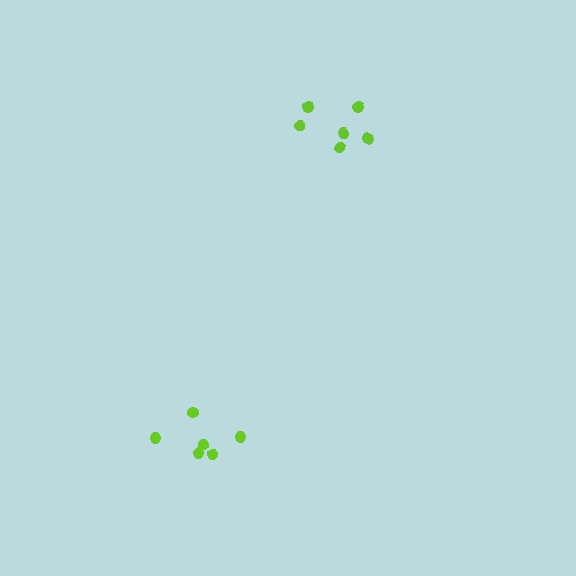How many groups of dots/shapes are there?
There are 2 groups.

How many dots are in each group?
Group 1: 6 dots, Group 2: 6 dots (12 total).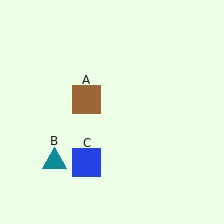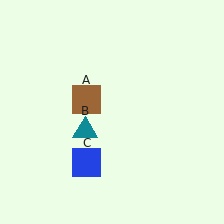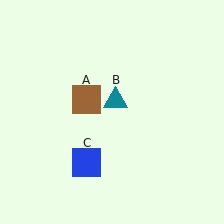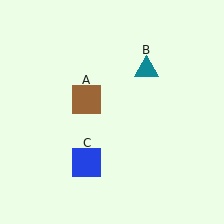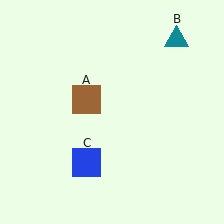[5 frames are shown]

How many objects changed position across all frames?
1 object changed position: teal triangle (object B).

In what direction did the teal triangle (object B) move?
The teal triangle (object B) moved up and to the right.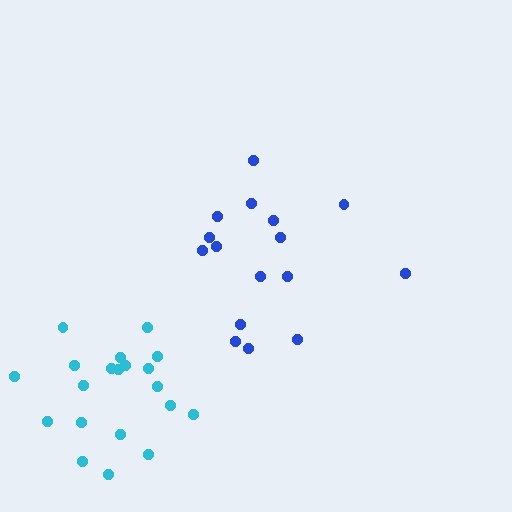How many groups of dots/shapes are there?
There are 2 groups.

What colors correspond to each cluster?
The clusters are colored: blue, cyan.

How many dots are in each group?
Group 1: 16 dots, Group 2: 20 dots (36 total).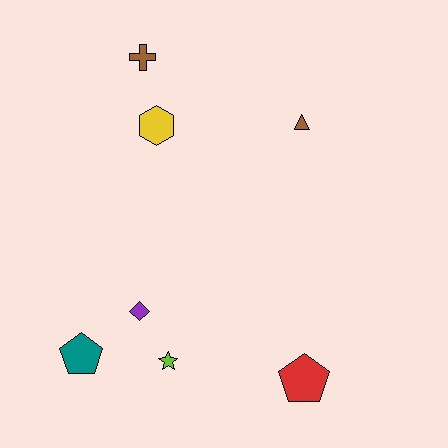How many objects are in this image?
There are 7 objects.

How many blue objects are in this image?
There are no blue objects.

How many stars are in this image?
There is 1 star.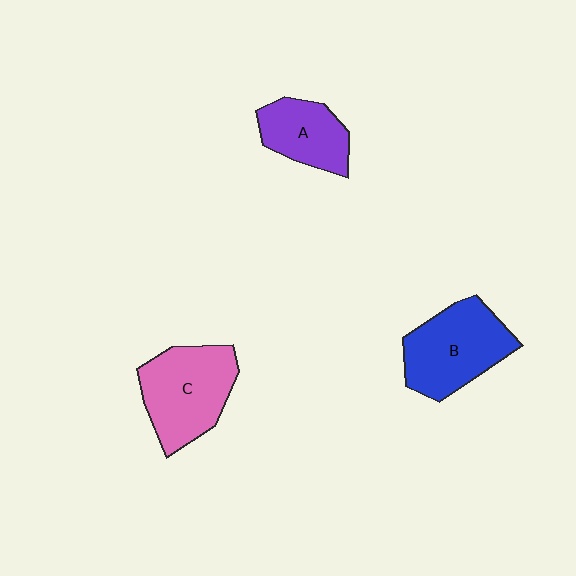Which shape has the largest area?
Shape C (pink).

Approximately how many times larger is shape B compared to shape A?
Approximately 1.5 times.